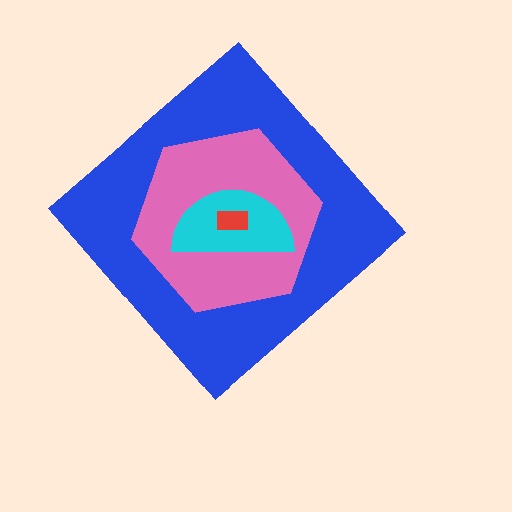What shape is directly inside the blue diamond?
The pink hexagon.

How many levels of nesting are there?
4.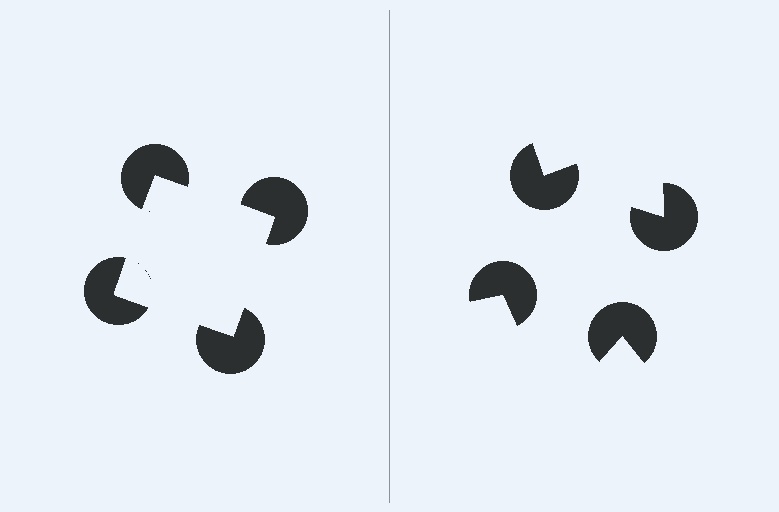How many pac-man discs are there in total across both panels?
8 — 4 on each side.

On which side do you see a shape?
An illusory square appears on the left side. On the right side the wedge cuts are rotated, so no coherent shape forms.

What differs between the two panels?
The pac-man discs are positioned identically on both sides; only the wedge orientations differ. On the left they align to a square; on the right they are misaligned.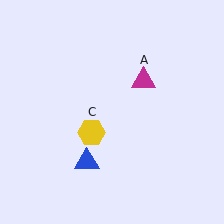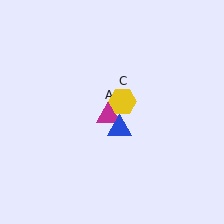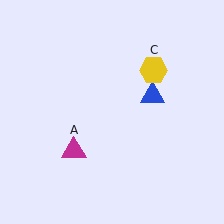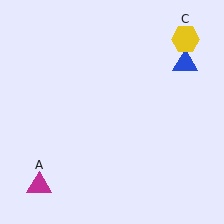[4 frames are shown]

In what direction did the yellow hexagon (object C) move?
The yellow hexagon (object C) moved up and to the right.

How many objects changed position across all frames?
3 objects changed position: magenta triangle (object A), blue triangle (object B), yellow hexagon (object C).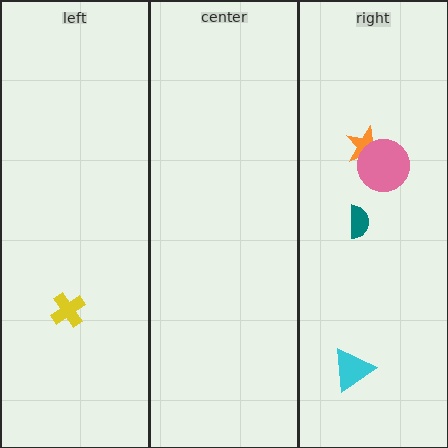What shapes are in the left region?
The yellow cross.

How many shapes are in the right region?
4.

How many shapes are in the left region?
1.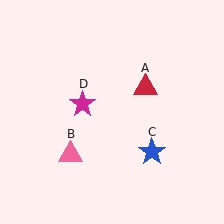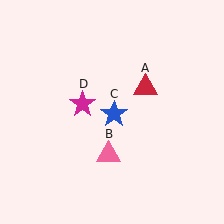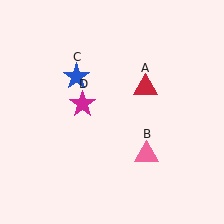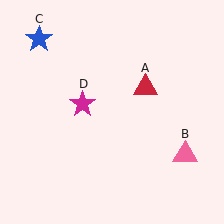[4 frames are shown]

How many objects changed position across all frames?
2 objects changed position: pink triangle (object B), blue star (object C).